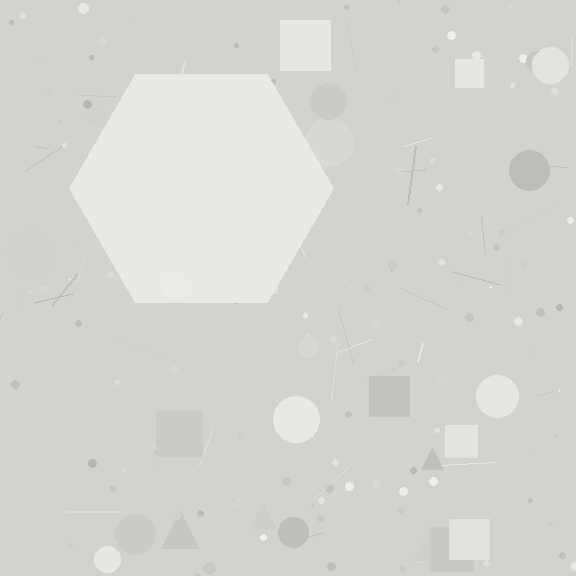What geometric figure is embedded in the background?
A hexagon is embedded in the background.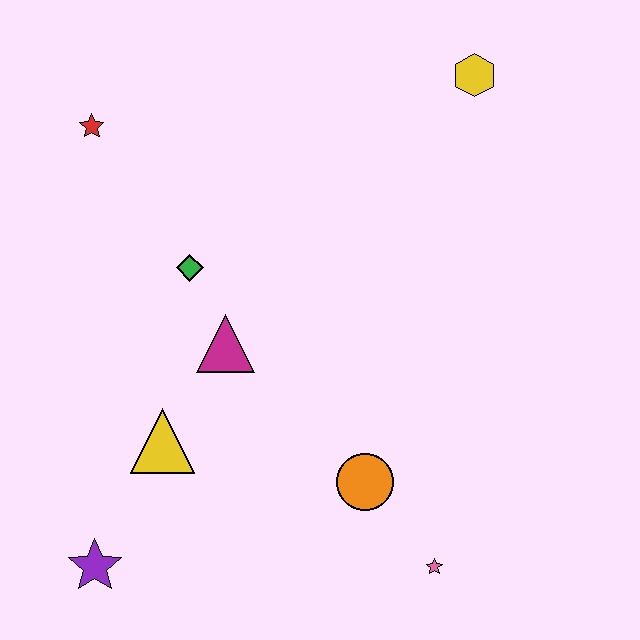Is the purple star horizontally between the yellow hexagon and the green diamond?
No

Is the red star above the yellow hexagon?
No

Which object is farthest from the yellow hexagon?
The purple star is farthest from the yellow hexagon.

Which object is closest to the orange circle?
The pink star is closest to the orange circle.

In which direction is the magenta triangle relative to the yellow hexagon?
The magenta triangle is below the yellow hexagon.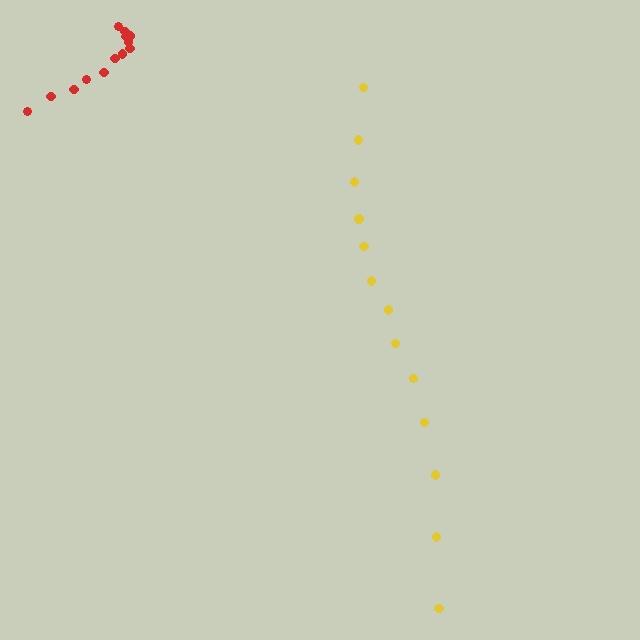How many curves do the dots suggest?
There are 2 distinct paths.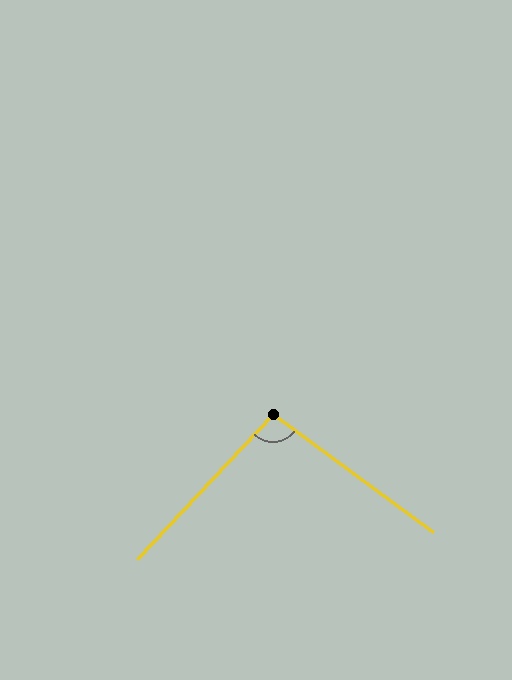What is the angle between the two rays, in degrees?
Approximately 97 degrees.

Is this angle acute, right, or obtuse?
It is obtuse.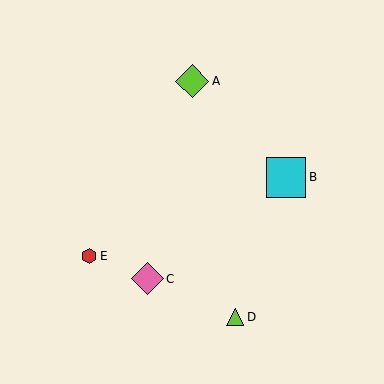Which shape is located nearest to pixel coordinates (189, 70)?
The lime diamond (labeled A) at (192, 81) is nearest to that location.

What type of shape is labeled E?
Shape E is a red hexagon.